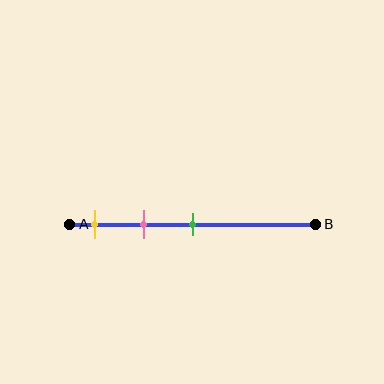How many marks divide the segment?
There are 3 marks dividing the segment.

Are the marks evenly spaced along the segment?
Yes, the marks are approximately evenly spaced.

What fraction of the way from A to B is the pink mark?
The pink mark is approximately 30% (0.3) of the way from A to B.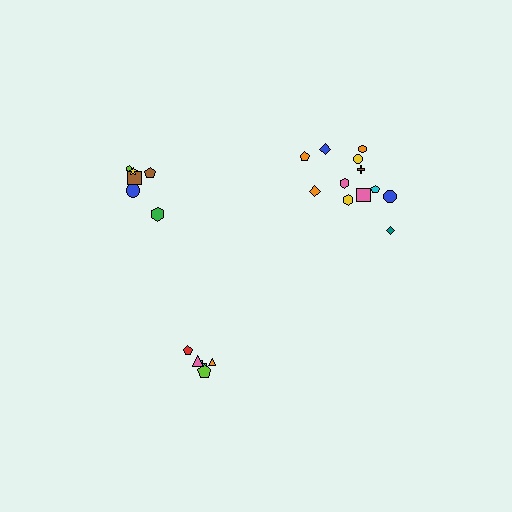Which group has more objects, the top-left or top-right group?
The top-right group.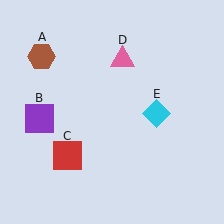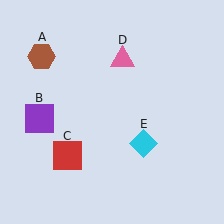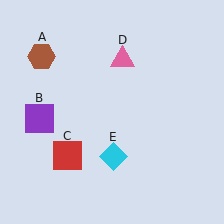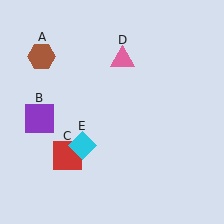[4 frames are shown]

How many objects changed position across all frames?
1 object changed position: cyan diamond (object E).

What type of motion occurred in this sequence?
The cyan diamond (object E) rotated clockwise around the center of the scene.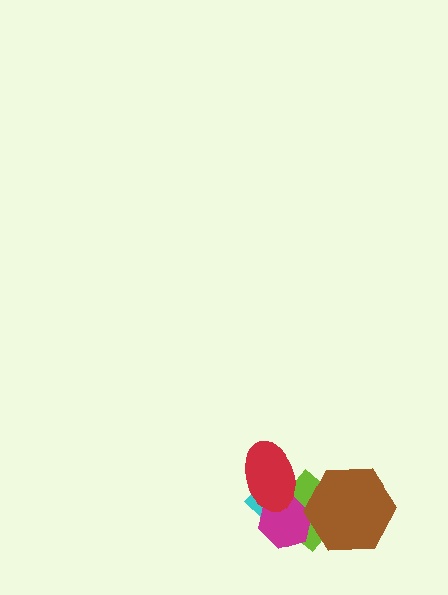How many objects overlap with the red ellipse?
3 objects overlap with the red ellipse.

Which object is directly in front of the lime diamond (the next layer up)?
The magenta hexagon is directly in front of the lime diamond.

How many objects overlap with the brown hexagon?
3 objects overlap with the brown hexagon.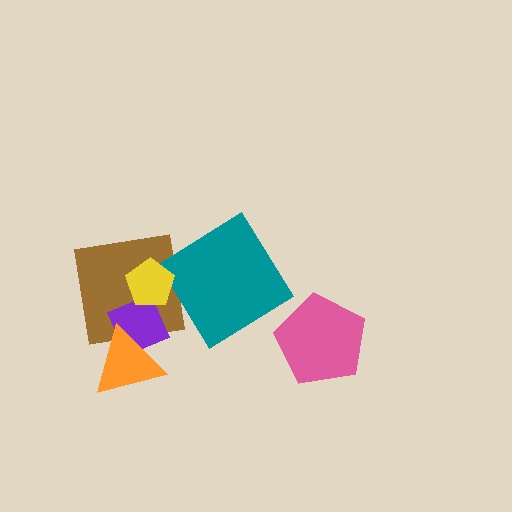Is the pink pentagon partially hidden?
No, no other shape covers it.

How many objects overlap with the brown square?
3 objects overlap with the brown square.